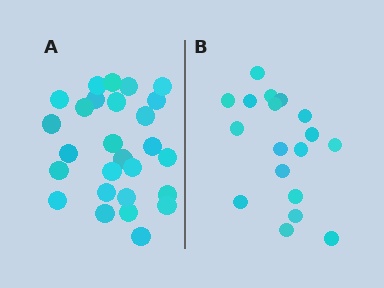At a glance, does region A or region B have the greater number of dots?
Region A (the left region) has more dots.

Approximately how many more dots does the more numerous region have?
Region A has roughly 8 or so more dots than region B.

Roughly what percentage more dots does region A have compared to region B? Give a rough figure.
About 50% more.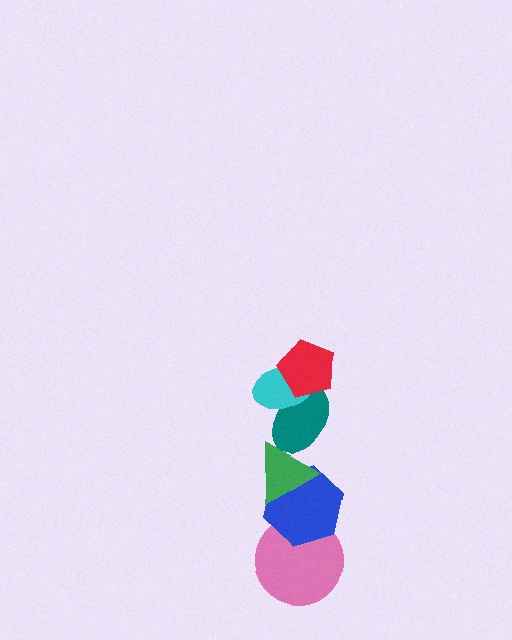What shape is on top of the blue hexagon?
The green triangle is on top of the blue hexagon.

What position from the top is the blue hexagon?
The blue hexagon is 5th from the top.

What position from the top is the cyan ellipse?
The cyan ellipse is 2nd from the top.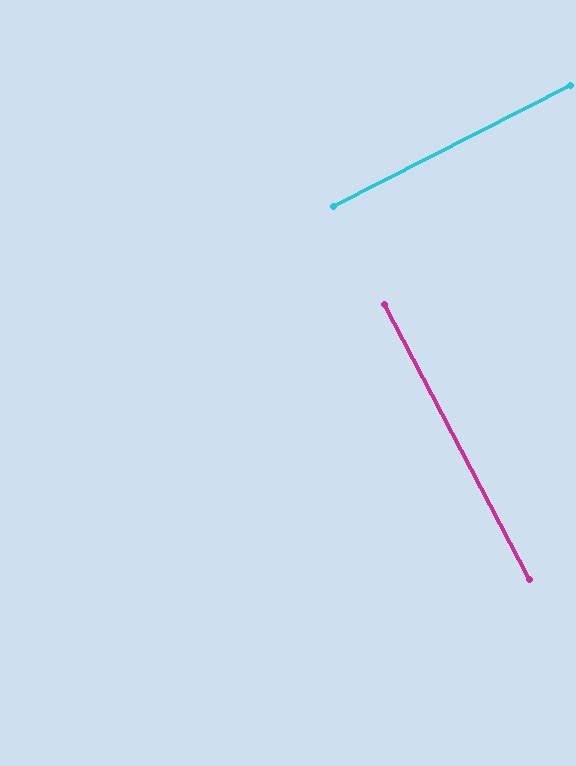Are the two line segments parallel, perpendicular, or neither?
Perpendicular — they meet at approximately 89°.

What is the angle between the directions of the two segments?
Approximately 89 degrees.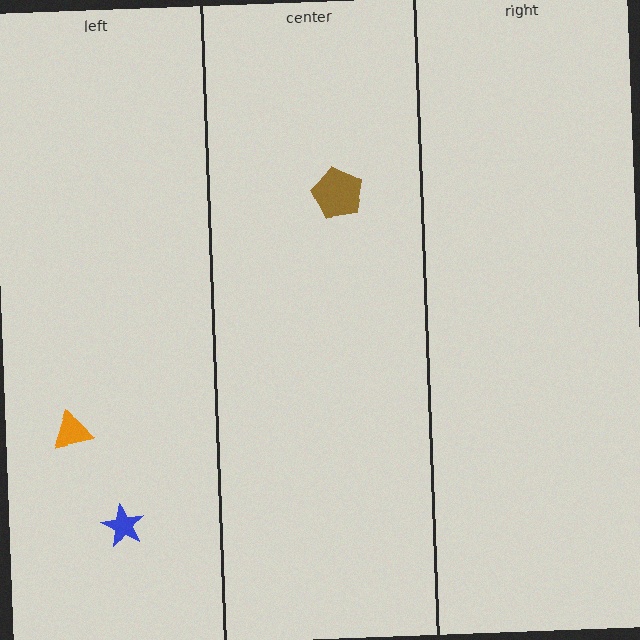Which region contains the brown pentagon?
The center region.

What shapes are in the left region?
The orange triangle, the blue star.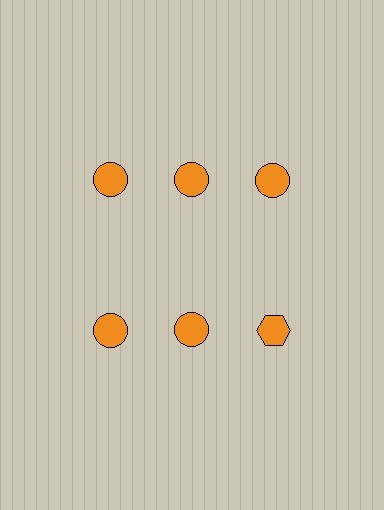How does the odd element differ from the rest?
It has a different shape: hexagon instead of circle.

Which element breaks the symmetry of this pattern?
The orange hexagon in the second row, center column breaks the symmetry. All other shapes are orange circles.